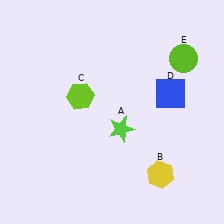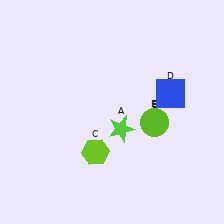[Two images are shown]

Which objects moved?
The objects that moved are: the yellow hexagon (B), the lime hexagon (C), the lime circle (E).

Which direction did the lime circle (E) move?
The lime circle (E) moved down.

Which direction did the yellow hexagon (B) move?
The yellow hexagon (B) moved up.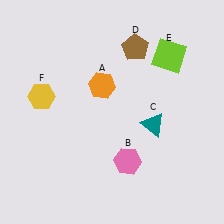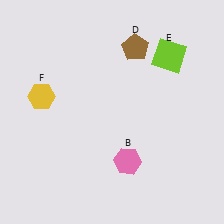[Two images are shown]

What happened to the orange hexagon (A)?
The orange hexagon (A) was removed in Image 2. It was in the top-left area of Image 1.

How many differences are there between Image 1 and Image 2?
There are 2 differences between the two images.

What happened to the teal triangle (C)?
The teal triangle (C) was removed in Image 2. It was in the bottom-right area of Image 1.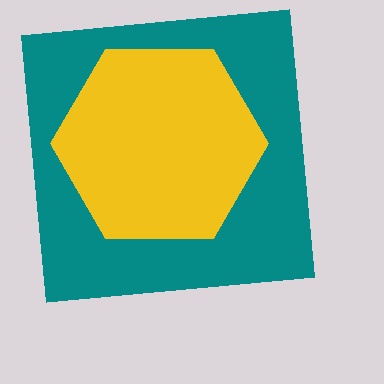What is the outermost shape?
The teal square.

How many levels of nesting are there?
2.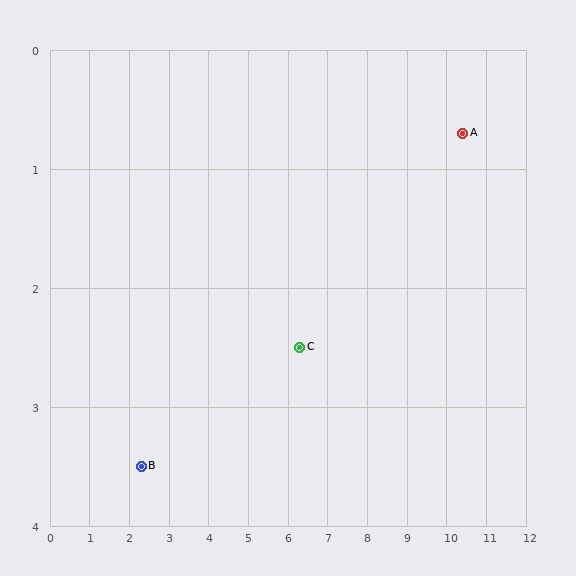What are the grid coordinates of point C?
Point C is at approximately (6.3, 2.5).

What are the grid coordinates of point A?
Point A is at approximately (10.4, 0.7).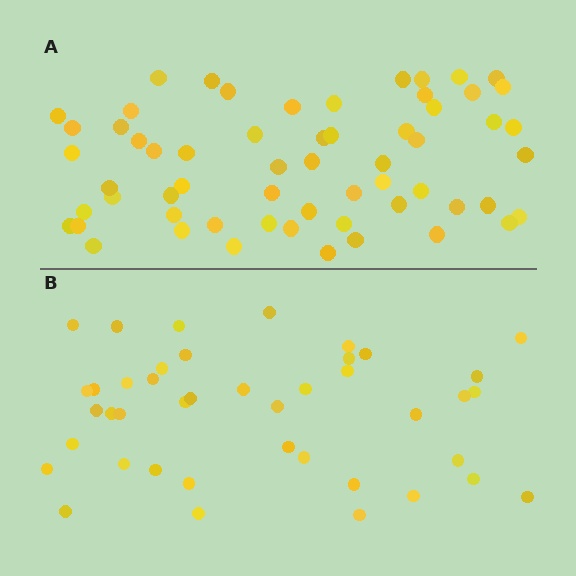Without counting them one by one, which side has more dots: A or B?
Region A (the top region) has more dots.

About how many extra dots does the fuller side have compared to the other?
Region A has approximately 20 more dots than region B.